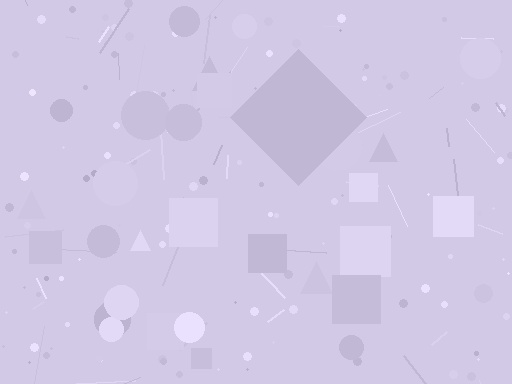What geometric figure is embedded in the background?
A diamond is embedded in the background.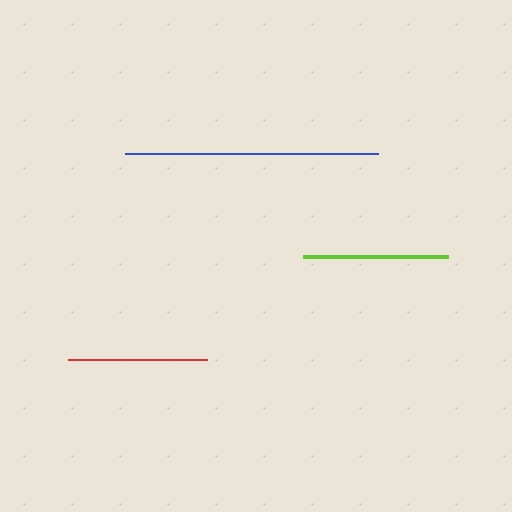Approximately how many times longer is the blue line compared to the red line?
The blue line is approximately 1.8 times the length of the red line.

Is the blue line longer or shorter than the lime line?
The blue line is longer than the lime line.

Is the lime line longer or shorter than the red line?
The lime line is longer than the red line.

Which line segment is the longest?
The blue line is the longest at approximately 253 pixels.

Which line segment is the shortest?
The red line is the shortest at approximately 138 pixels.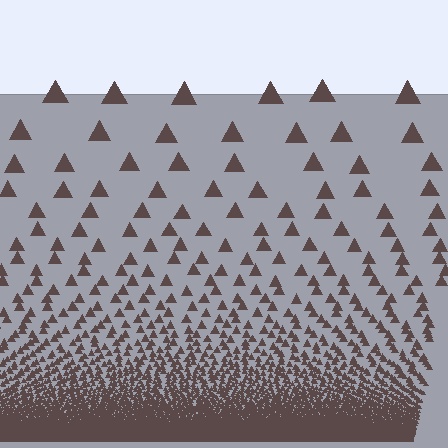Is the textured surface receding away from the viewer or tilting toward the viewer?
The surface appears to tilt toward the viewer. Texture elements get larger and sparser toward the top.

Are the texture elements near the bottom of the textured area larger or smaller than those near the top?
Smaller. The gradient is inverted — elements near the bottom are smaller and denser.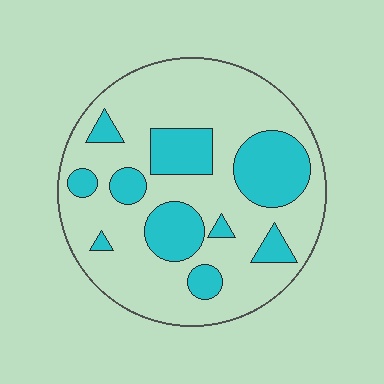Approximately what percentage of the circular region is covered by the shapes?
Approximately 30%.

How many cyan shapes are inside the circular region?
10.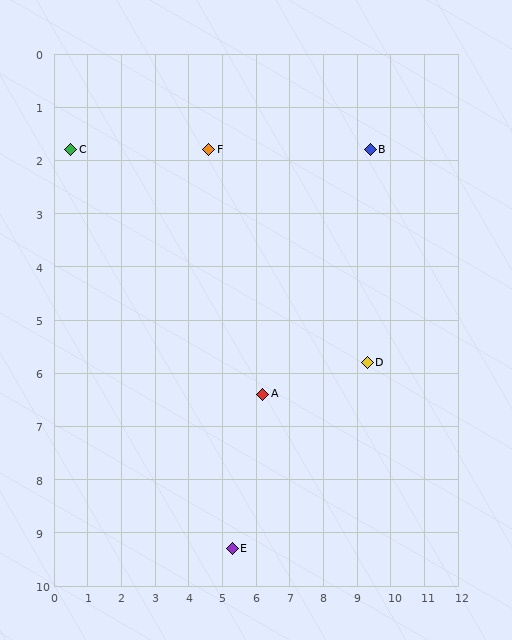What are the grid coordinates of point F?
Point F is at approximately (4.6, 1.8).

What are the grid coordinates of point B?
Point B is at approximately (9.4, 1.8).